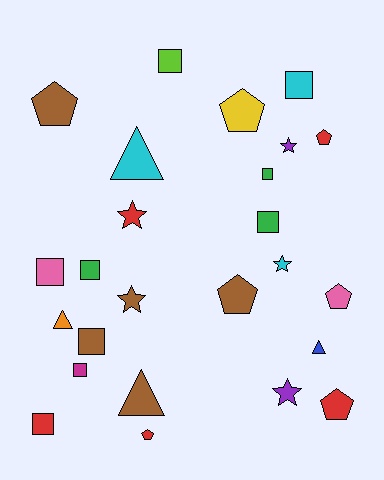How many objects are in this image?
There are 25 objects.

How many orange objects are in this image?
There is 1 orange object.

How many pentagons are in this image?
There are 7 pentagons.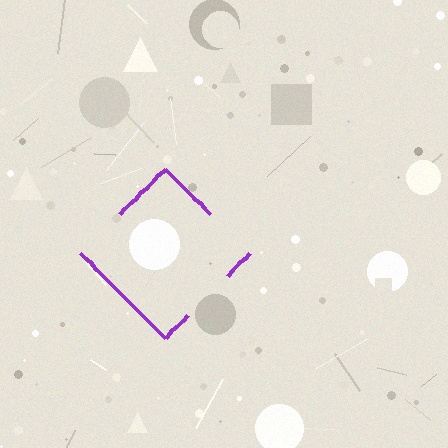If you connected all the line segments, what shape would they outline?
They would outline a diamond.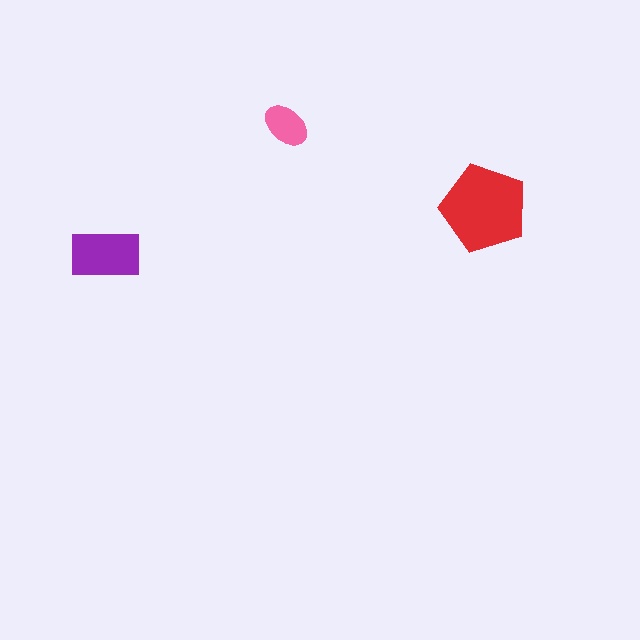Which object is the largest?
The red pentagon.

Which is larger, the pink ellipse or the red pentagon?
The red pentagon.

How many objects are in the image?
There are 3 objects in the image.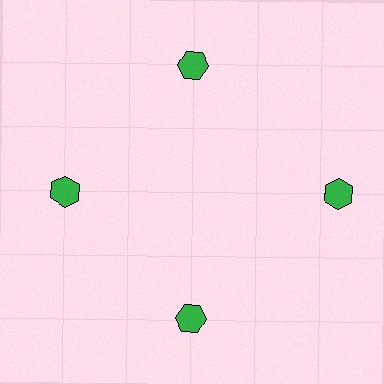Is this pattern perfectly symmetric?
No. The 4 green hexagons are arranged in a ring, but one element near the 3 o'clock position is pushed outward from the center, breaking the 4-fold rotational symmetry.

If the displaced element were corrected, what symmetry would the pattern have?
It would have 4-fold rotational symmetry — the pattern would map onto itself every 90 degrees.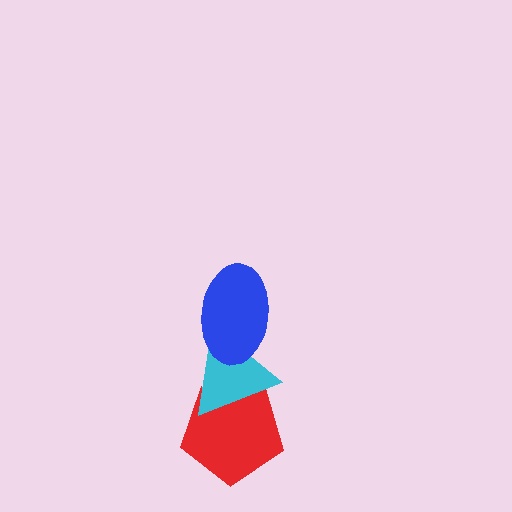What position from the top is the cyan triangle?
The cyan triangle is 2nd from the top.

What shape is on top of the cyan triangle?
The blue ellipse is on top of the cyan triangle.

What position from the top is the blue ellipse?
The blue ellipse is 1st from the top.